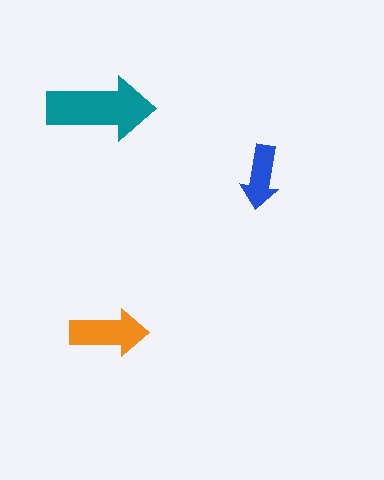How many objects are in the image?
There are 3 objects in the image.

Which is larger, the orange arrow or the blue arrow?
The orange one.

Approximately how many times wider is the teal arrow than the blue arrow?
About 1.5 times wider.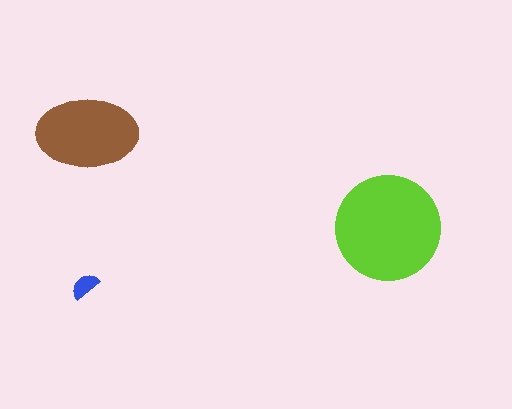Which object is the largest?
The lime circle.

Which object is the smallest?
The blue semicircle.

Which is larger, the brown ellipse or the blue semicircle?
The brown ellipse.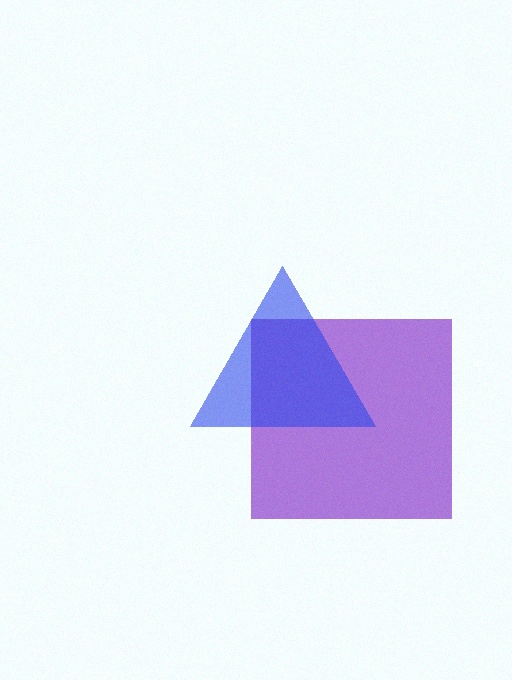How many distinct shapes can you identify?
There are 2 distinct shapes: a purple square, a blue triangle.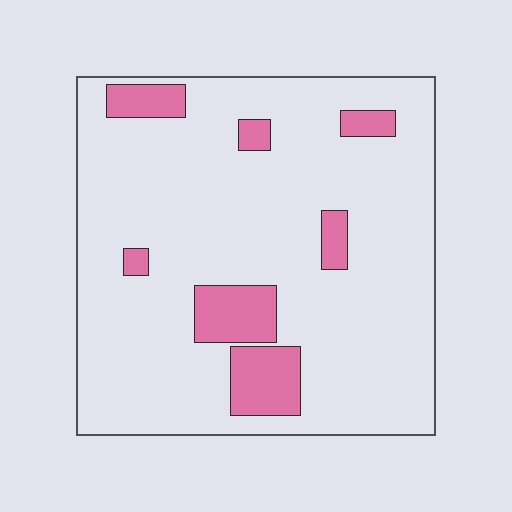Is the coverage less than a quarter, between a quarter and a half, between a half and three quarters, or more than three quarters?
Less than a quarter.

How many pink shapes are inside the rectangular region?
7.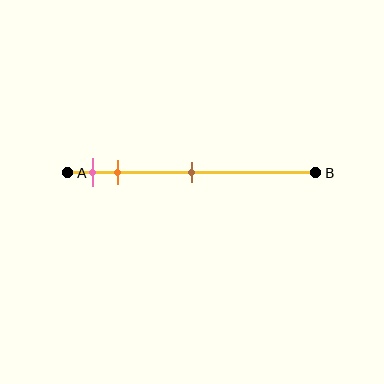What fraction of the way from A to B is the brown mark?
The brown mark is approximately 50% (0.5) of the way from A to B.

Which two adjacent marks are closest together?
The pink and orange marks are the closest adjacent pair.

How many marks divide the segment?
There are 3 marks dividing the segment.